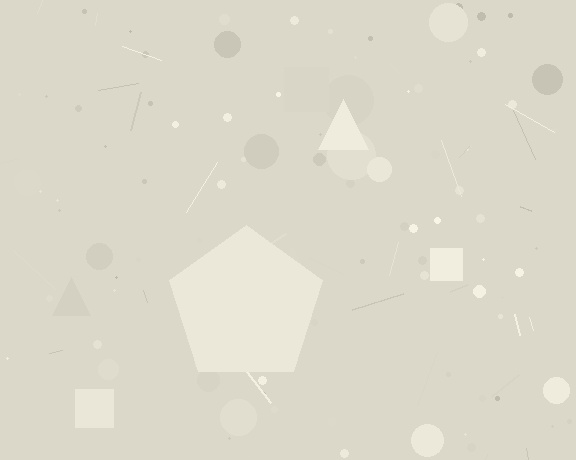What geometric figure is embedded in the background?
A pentagon is embedded in the background.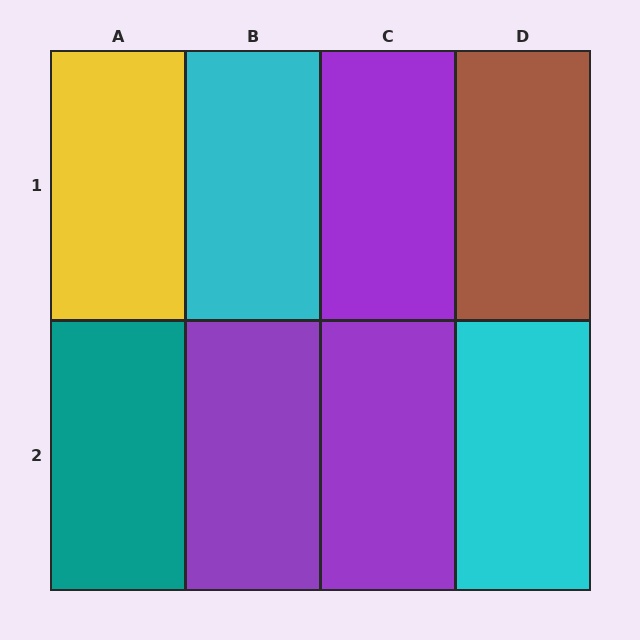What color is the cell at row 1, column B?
Cyan.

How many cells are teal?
1 cell is teal.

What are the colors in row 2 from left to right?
Teal, purple, purple, cyan.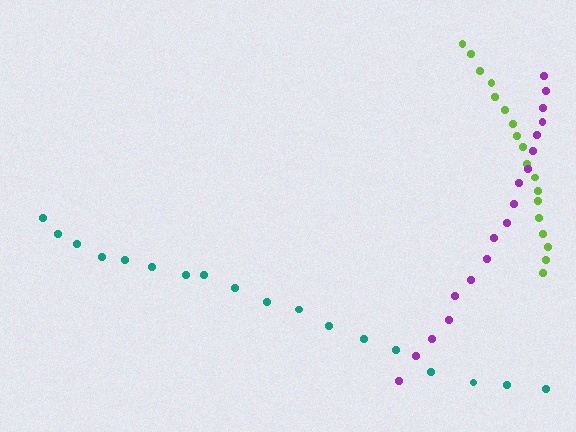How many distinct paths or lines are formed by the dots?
There are 3 distinct paths.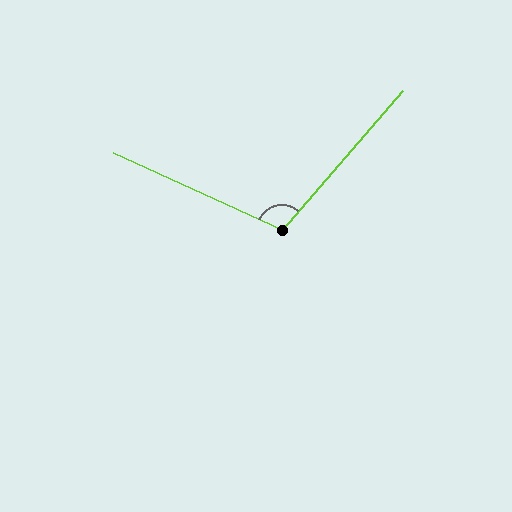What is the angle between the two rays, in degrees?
Approximately 106 degrees.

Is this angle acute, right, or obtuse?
It is obtuse.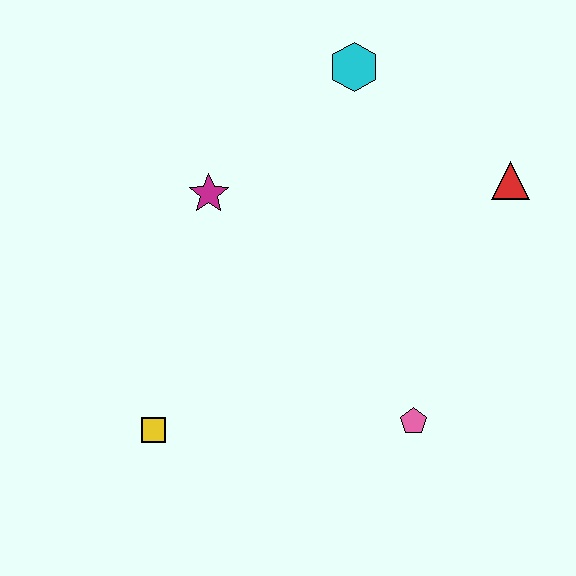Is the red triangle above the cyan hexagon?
No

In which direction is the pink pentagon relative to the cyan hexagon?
The pink pentagon is below the cyan hexagon.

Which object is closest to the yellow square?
The magenta star is closest to the yellow square.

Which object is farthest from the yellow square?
The red triangle is farthest from the yellow square.